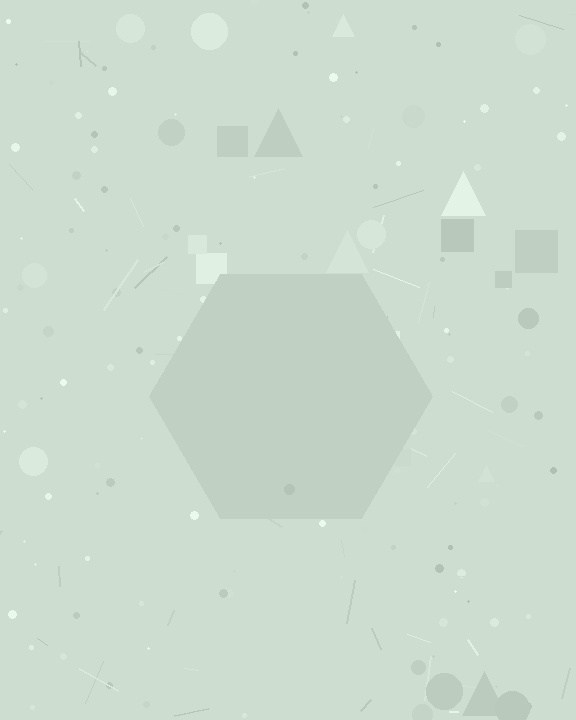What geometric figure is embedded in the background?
A hexagon is embedded in the background.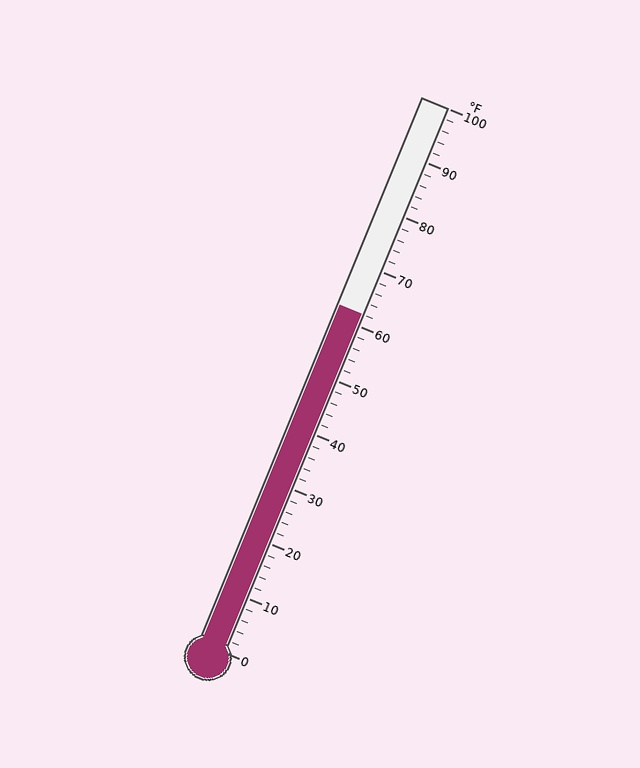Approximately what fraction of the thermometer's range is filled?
The thermometer is filled to approximately 60% of its range.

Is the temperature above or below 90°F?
The temperature is below 90°F.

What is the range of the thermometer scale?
The thermometer scale ranges from 0°F to 100°F.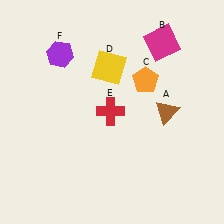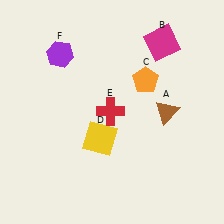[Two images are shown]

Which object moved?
The yellow square (D) moved down.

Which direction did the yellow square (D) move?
The yellow square (D) moved down.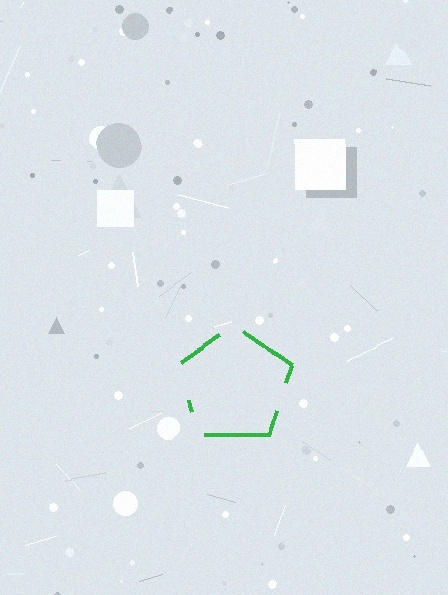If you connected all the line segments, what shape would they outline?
They would outline a pentagon.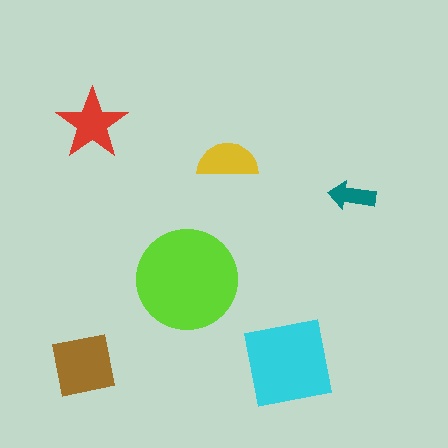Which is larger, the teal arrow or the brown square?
The brown square.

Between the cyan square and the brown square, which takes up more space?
The cyan square.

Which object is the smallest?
The teal arrow.